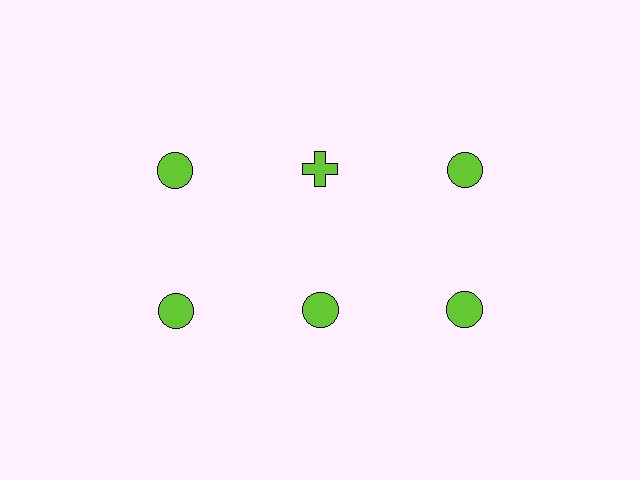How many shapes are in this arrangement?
There are 6 shapes arranged in a grid pattern.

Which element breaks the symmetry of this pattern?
The lime cross in the top row, second from left column breaks the symmetry. All other shapes are lime circles.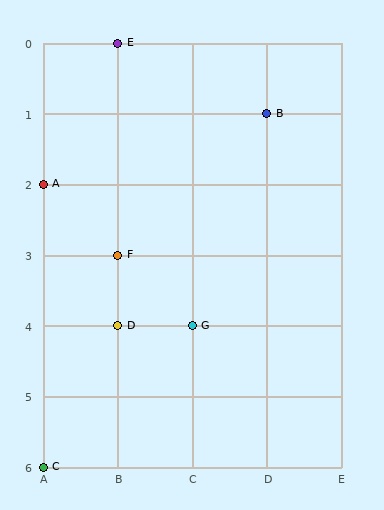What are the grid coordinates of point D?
Point D is at grid coordinates (B, 4).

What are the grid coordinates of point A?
Point A is at grid coordinates (A, 2).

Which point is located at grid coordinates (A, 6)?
Point C is at (A, 6).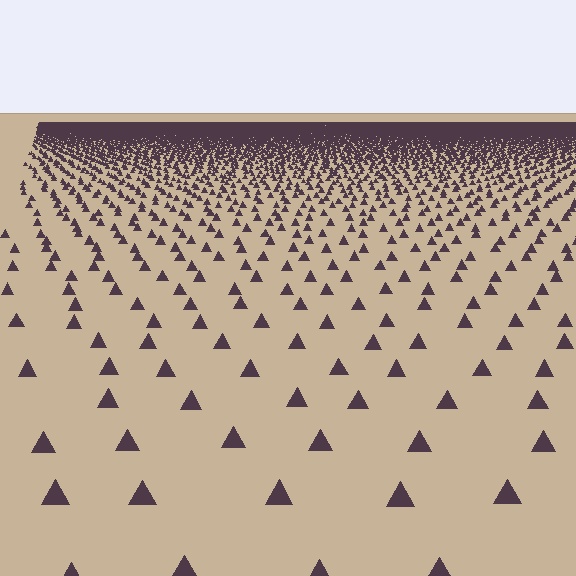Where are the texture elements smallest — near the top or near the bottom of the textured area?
Near the top.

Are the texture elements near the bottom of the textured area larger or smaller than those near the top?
Larger. Near the bottom, elements are closer to the viewer and appear at a bigger on-screen size.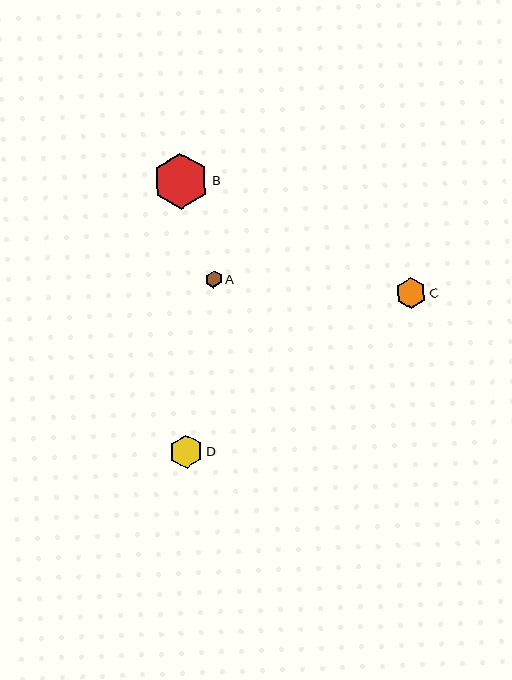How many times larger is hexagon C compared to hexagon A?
Hexagon C is approximately 1.8 times the size of hexagon A.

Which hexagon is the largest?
Hexagon B is the largest with a size of approximately 56 pixels.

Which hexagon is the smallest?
Hexagon A is the smallest with a size of approximately 17 pixels.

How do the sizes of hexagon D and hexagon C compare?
Hexagon D and hexagon C are approximately the same size.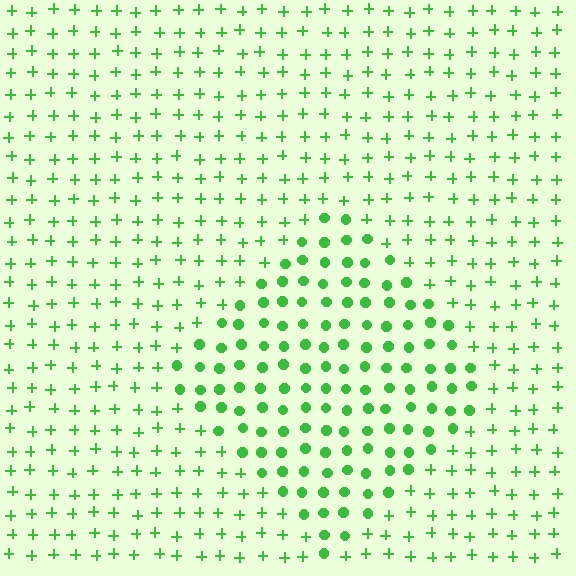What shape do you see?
I see a diamond.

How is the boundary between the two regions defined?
The boundary is defined by a change in element shape: circles inside vs. plus signs outside. All elements share the same color and spacing.